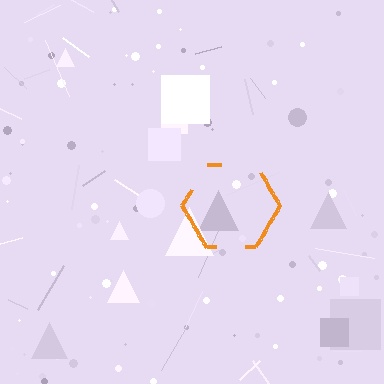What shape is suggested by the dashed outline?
The dashed outline suggests a hexagon.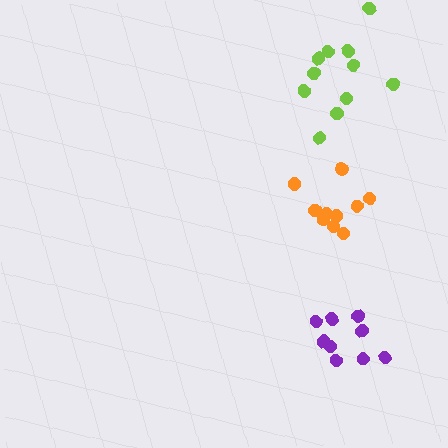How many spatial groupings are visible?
There are 3 spatial groupings.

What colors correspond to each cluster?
The clusters are colored: orange, purple, lime.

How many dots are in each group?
Group 1: 10 dots, Group 2: 9 dots, Group 3: 11 dots (30 total).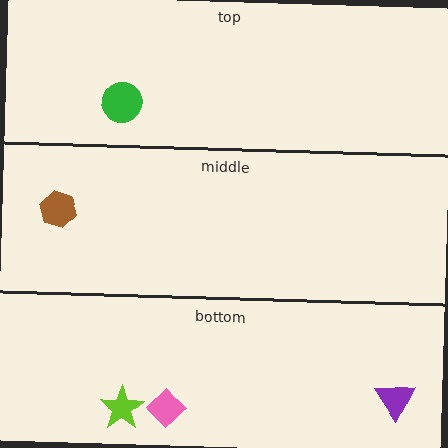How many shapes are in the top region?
1.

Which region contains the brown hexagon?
The middle region.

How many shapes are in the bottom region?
3.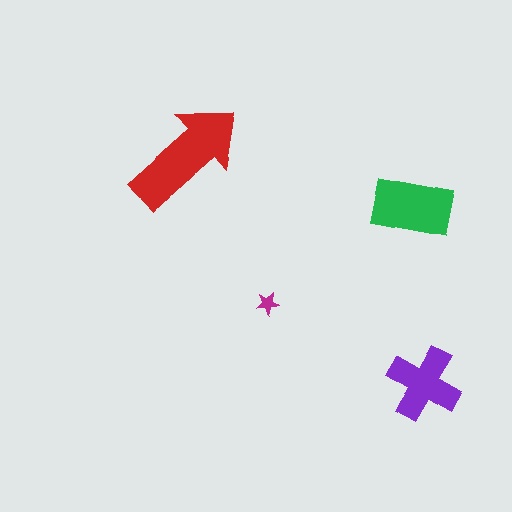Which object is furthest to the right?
The purple cross is rightmost.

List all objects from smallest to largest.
The magenta star, the purple cross, the green rectangle, the red arrow.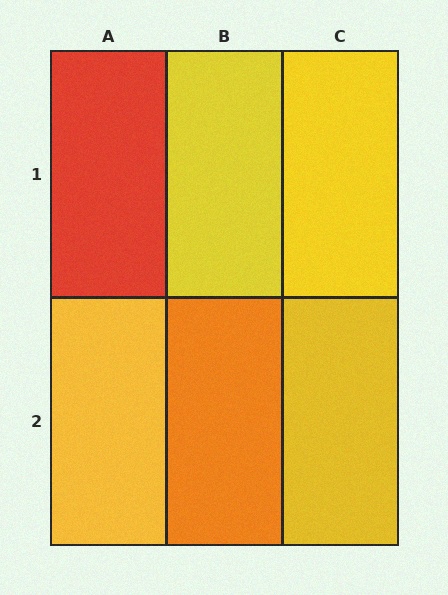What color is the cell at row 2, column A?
Yellow.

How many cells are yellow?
4 cells are yellow.